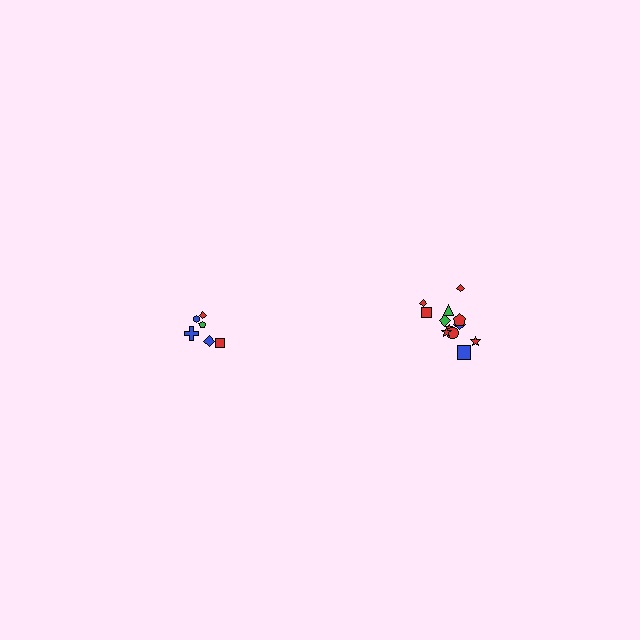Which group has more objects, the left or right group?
The right group.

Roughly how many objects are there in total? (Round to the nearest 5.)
Roughly 20 objects in total.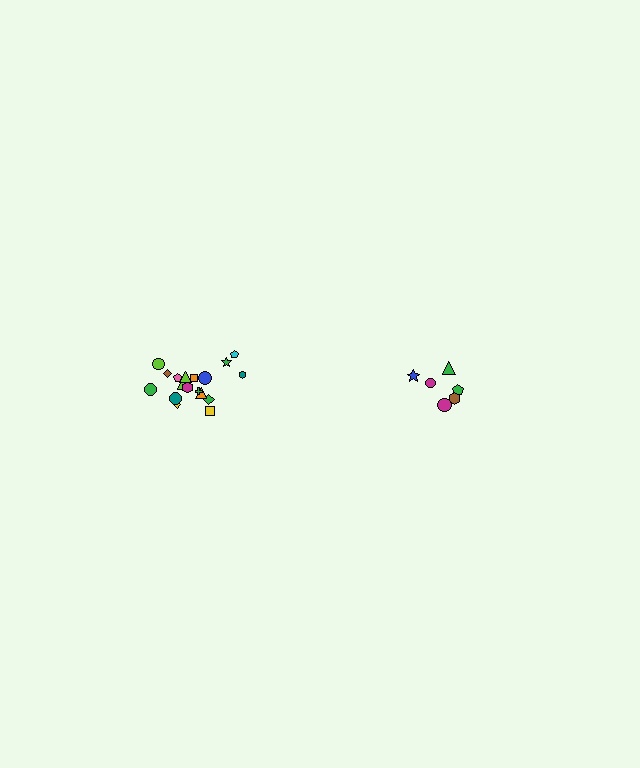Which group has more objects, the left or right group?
The left group.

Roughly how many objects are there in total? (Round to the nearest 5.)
Roughly 25 objects in total.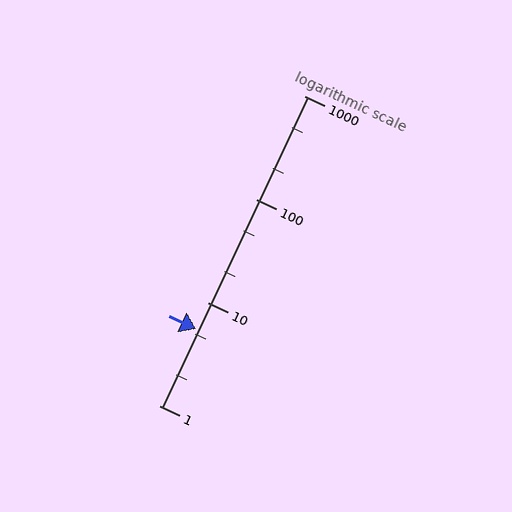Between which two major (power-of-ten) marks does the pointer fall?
The pointer is between 1 and 10.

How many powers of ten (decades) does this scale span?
The scale spans 3 decades, from 1 to 1000.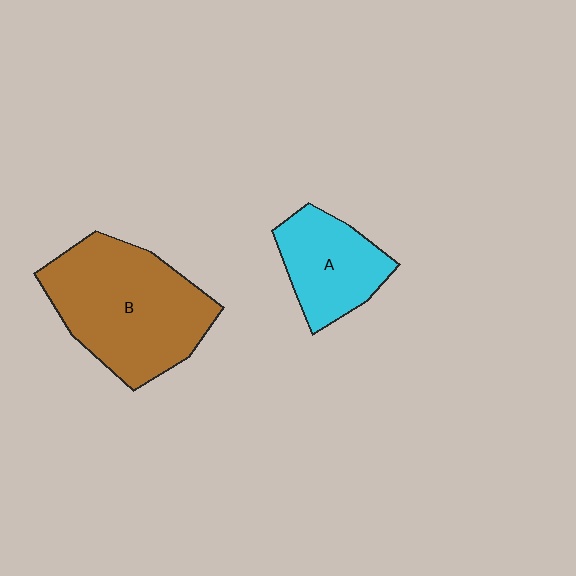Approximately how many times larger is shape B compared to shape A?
Approximately 1.9 times.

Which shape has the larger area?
Shape B (brown).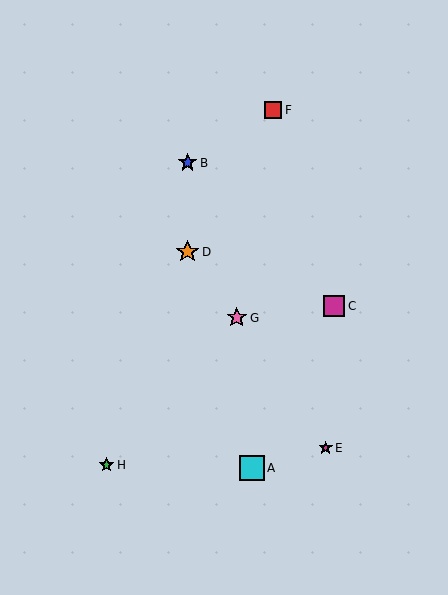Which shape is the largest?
The cyan square (labeled A) is the largest.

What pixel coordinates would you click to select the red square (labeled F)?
Click at (273, 110) to select the red square F.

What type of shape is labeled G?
Shape G is a pink star.